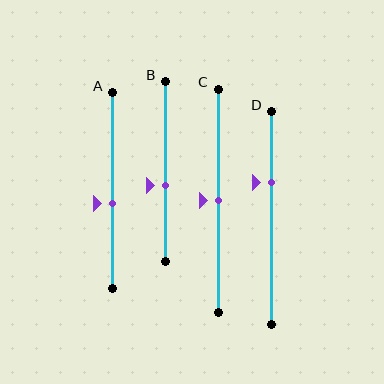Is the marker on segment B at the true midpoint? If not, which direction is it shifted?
No, the marker on segment B is shifted downward by about 8% of the segment length.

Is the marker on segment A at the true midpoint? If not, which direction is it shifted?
No, the marker on segment A is shifted downward by about 6% of the segment length.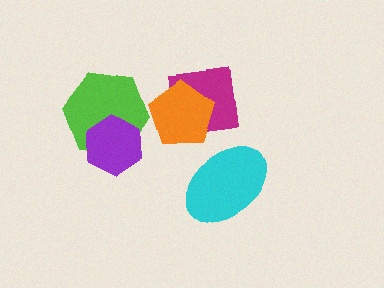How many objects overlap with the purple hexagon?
1 object overlaps with the purple hexagon.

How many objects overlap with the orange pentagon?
1 object overlaps with the orange pentagon.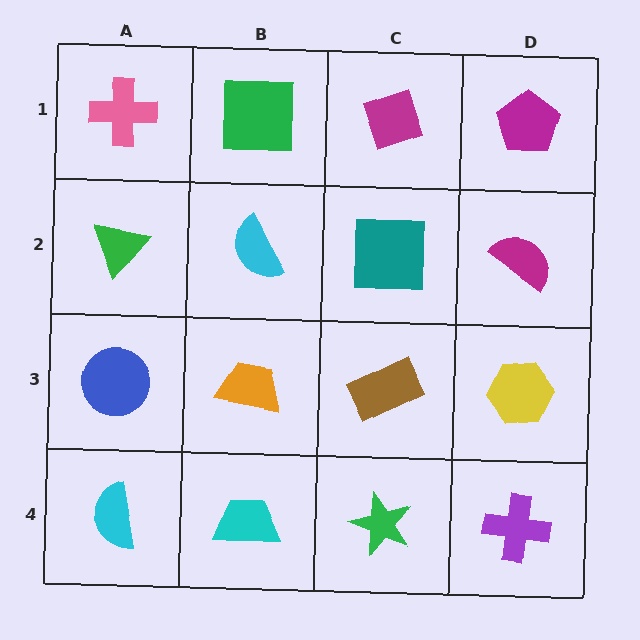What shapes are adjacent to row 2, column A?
A pink cross (row 1, column A), a blue circle (row 3, column A), a cyan semicircle (row 2, column B).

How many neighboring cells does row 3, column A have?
3.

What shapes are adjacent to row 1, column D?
A magenta semicircle (row 2, column D), a magenta diamond (row 1, column C).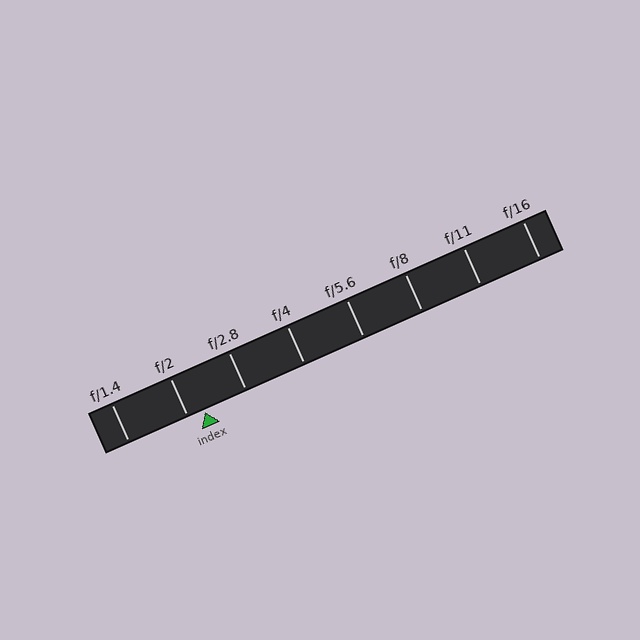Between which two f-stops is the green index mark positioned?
The index mark is between f/2 and f/2.8.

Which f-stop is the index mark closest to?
The index mark is closest to f/2.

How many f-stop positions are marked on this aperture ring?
There are 8 f-stop positions marked.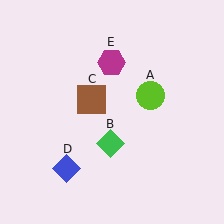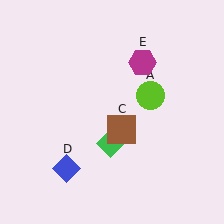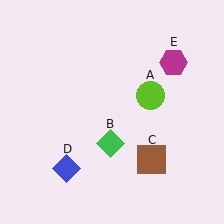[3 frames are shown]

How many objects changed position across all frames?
2 objects changed position: brown square (object C), magenta hexagon (object E).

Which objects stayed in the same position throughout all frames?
Lime circle (object A) and green diamond (object B) and blue diamond (object D) remained stationary.